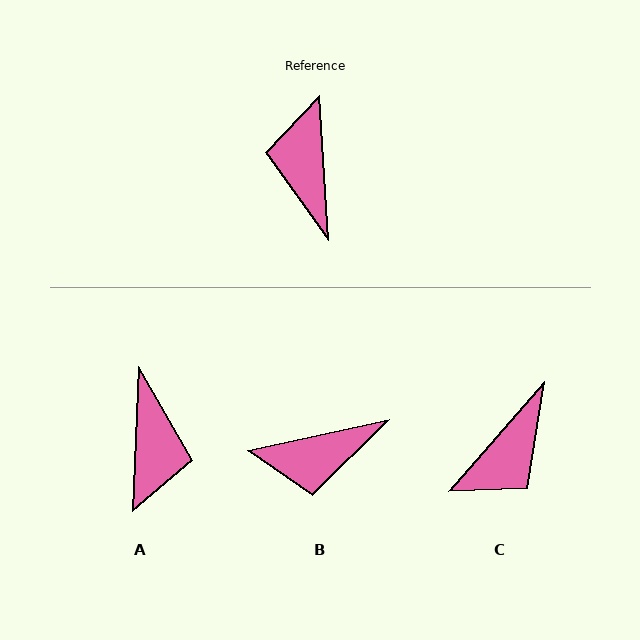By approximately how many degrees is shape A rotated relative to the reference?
Approximately 174 degrees counter-clockwise.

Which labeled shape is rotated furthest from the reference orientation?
A, about 174 degrees away.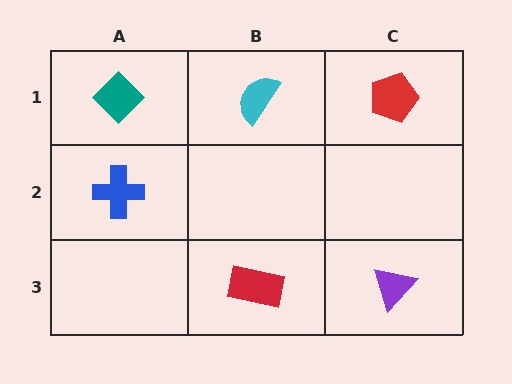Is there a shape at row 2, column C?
No, that cell is empty.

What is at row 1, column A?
A teal diamond.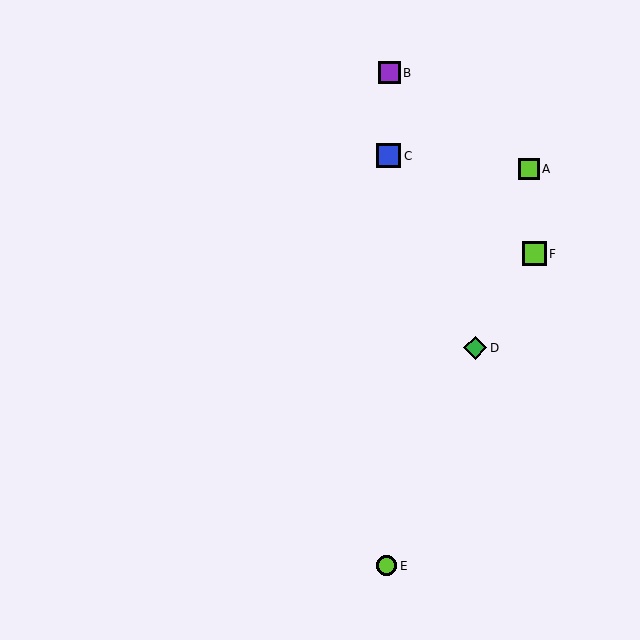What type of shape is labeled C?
Shape C is a blue square.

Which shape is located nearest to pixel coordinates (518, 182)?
The lime square (labeled A) at (528, 169) is nearest to that location.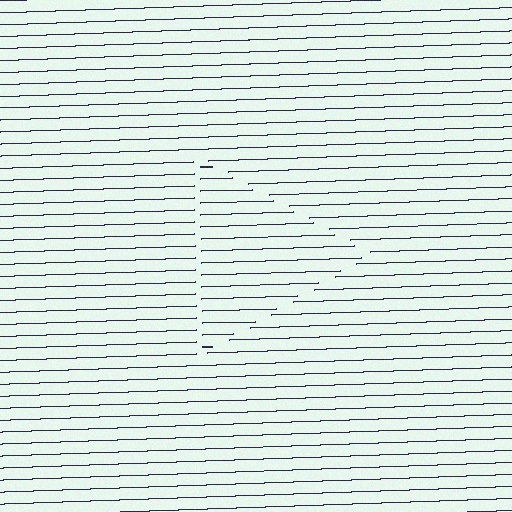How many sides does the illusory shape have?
3 sides — the line-ends trace a triangle.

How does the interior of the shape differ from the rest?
The interior of the shape contains the same grating, shifted by half a period — the contour is defined by the phase discontinuity where line-ends from the inner and outer gratings abut.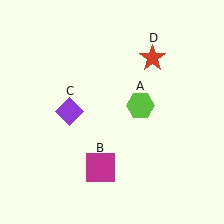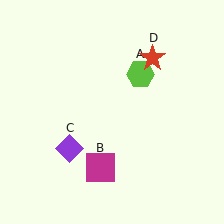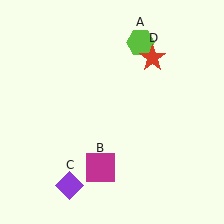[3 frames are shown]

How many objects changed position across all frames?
2 objects changed position: lime hexagon (object A), purple diamond (object C).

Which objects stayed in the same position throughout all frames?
Magenta square (object B) and red star (object D) remained stationary.